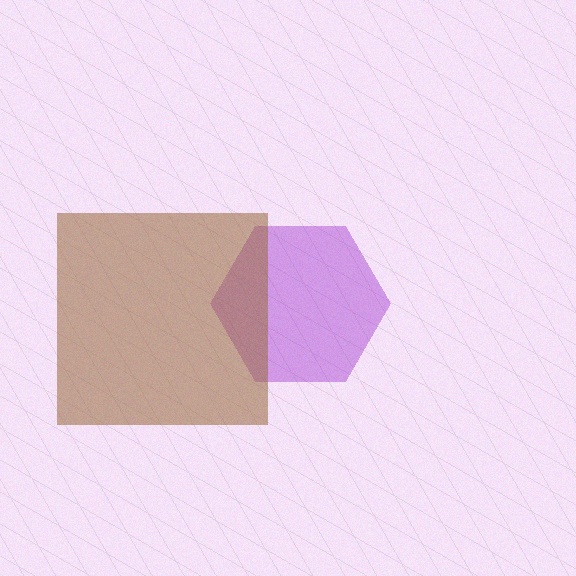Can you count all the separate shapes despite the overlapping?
Yes, there are 2 separate shapes.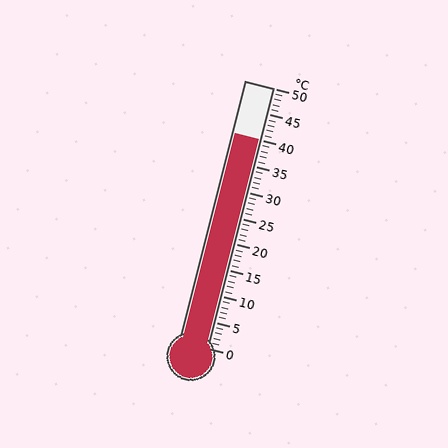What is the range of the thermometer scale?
The thermometer scale ranges from 0°C to 50°C.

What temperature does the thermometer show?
The thermometer shows approximately 40°C.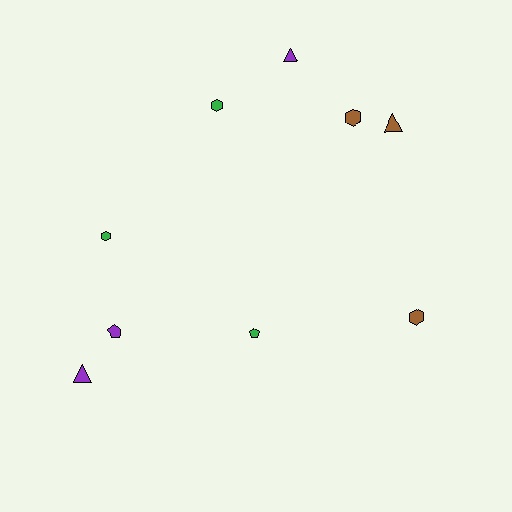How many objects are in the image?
There are 9 objects.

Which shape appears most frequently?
Hexagon, with 4 objects.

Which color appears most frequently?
Brown, with 3 objects.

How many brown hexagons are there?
There are 2 brown hexagons.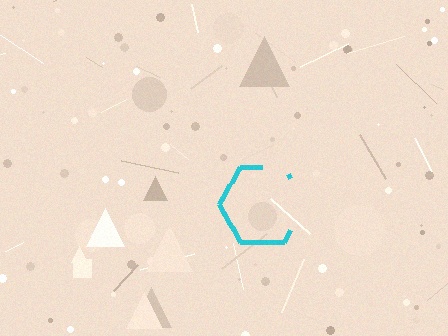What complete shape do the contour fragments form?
The contour fragments form a hexagon.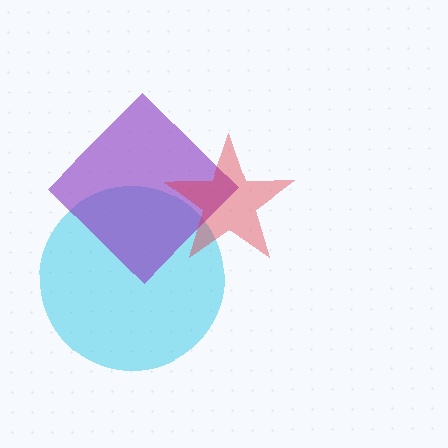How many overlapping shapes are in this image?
There are 3 overlapping shapes in the image.